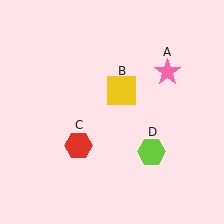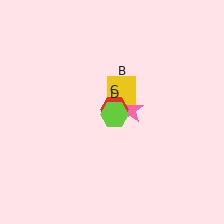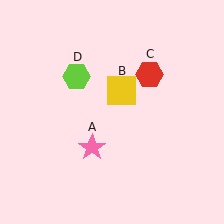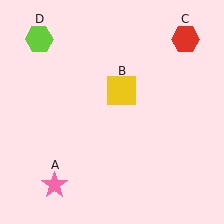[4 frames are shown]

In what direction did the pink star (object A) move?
The pink star (object A) moved down and to the left.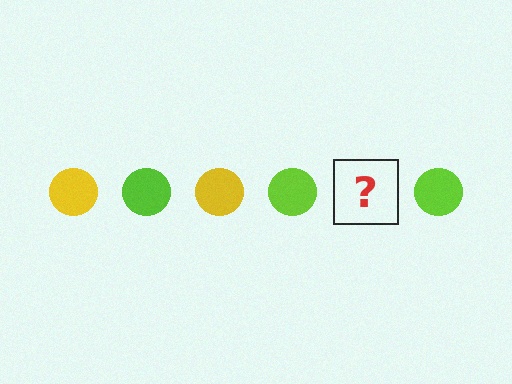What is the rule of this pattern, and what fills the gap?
The rule is that the pattern cycles through yellow, lime circles. The gap should be filled with a yellow circle.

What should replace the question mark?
The question mark should be replaced with a yellow circle.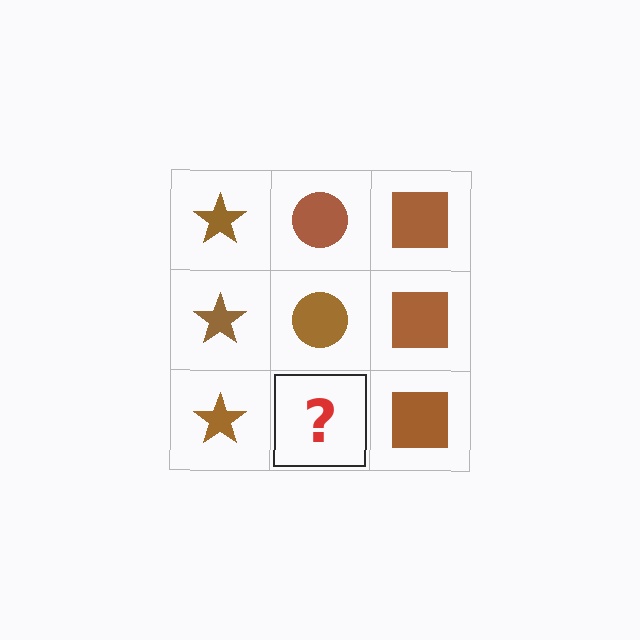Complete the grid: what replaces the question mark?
The question mark should be replaced with a brown circle.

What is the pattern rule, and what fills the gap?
The rule is that each column has a consistent shape. The gap should be filled with a brown circle.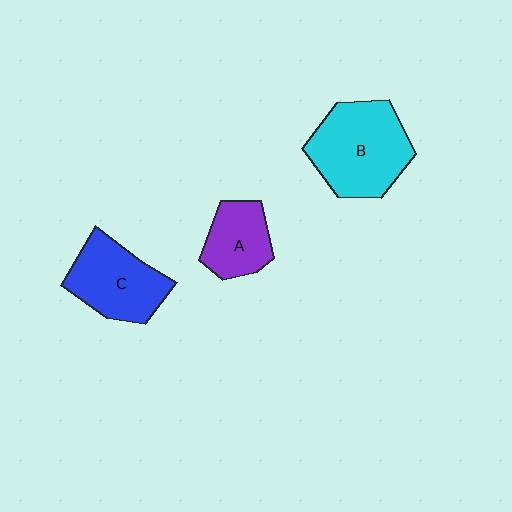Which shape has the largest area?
Shape B (cyan).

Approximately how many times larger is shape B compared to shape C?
Approximately 1.3 times.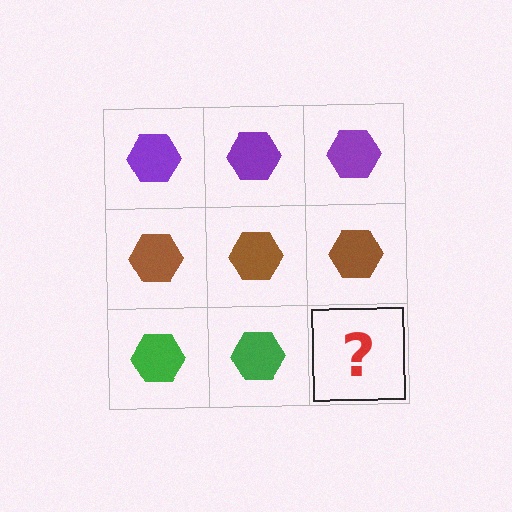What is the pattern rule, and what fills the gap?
The rule is that each row has a consistent color. The gap should be filled with a green hexagon.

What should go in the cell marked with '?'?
The missing cell should contain a green hexagon.